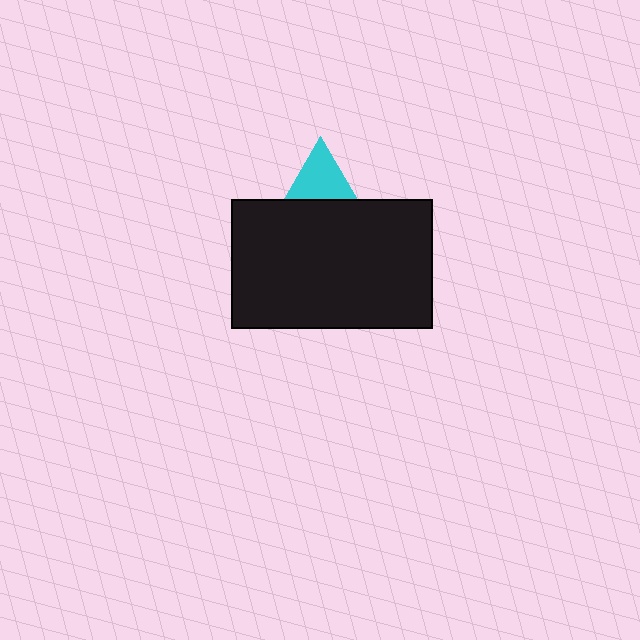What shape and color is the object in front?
The object in front is a black rectangle.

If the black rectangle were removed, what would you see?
You would see the complete cyan triangle.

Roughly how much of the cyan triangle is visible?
About half of it is visible (roughly 53%).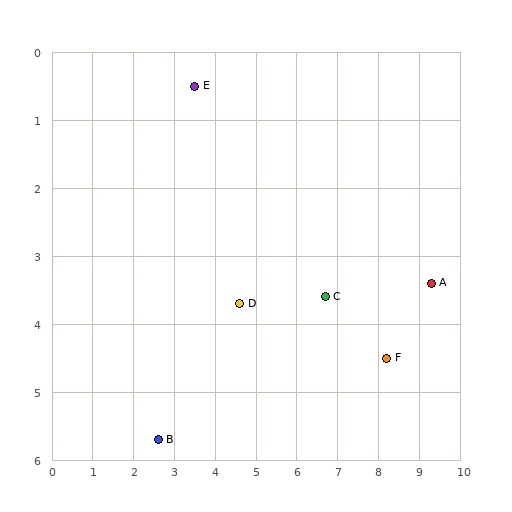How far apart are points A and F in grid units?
Points A and F are about 1.6 grid units apart.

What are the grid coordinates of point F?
Point F is at approximately (8.2, 4.5).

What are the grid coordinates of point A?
Point A is at approximately (9.3, 3.4).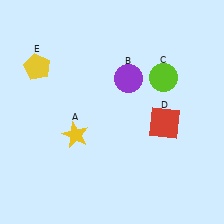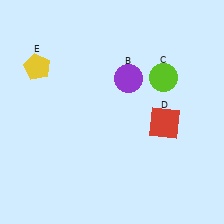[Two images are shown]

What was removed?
The yellow star (A) was removed in Image 2.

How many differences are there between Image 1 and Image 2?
There is 1 difference between the two images.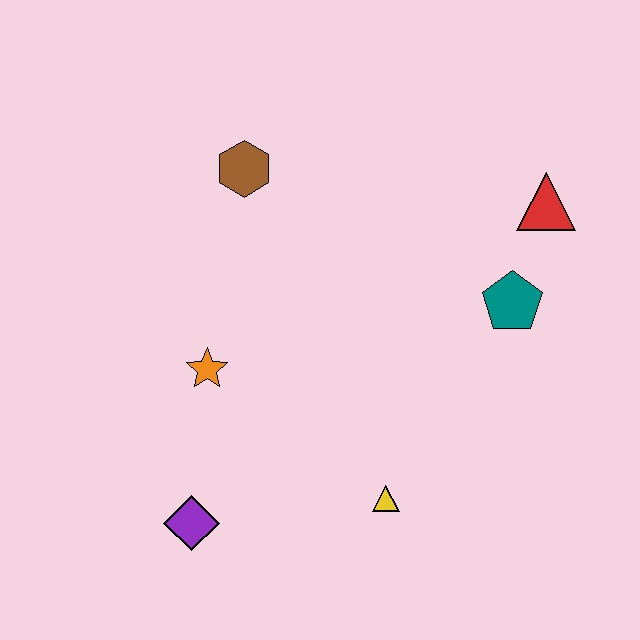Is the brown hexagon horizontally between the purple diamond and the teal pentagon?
Yes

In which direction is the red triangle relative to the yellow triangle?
The red triangle is above the yellow triangle.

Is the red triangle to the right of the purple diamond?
Yes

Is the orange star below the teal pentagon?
Yes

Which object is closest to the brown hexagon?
The orange star is closest to the brown hexagon.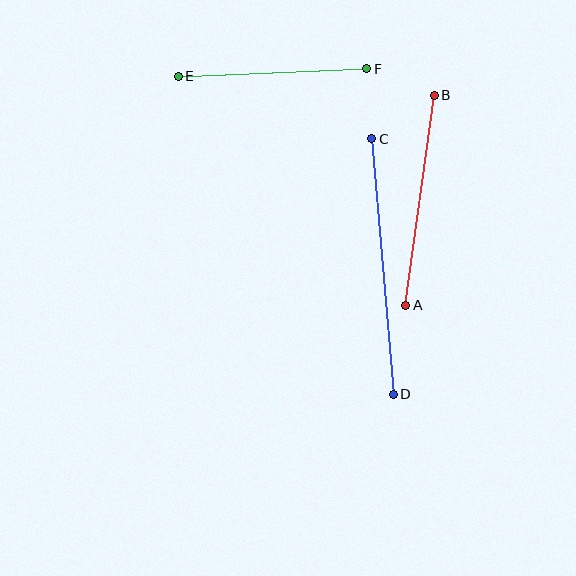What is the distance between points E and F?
The distance is approximately 189 pixels.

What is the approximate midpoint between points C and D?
The midpoint is at approximately (382, 267) pixels.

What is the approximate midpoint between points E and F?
The midpoint is at approximately (273, 73) pixels.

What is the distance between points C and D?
The distance is approximately 256 pixels.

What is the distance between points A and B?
The distance is approximately 212 pixels.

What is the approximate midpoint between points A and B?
The midpoint is at approximately (420, 200) pixels.